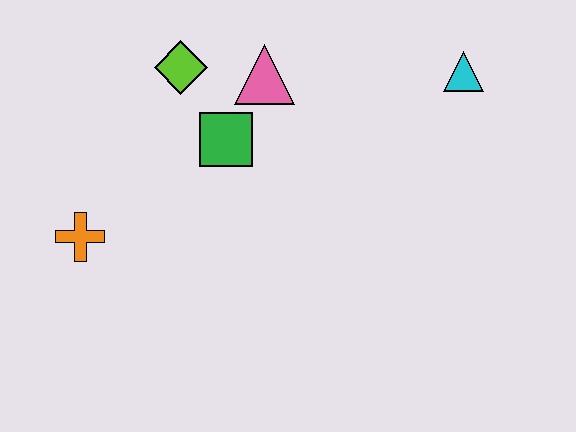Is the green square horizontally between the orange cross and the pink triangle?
Yes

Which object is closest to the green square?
The pink triangle is closest to the green square.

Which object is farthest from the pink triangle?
The orange cross is farthest from the pink triangle.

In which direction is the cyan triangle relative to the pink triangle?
The cyan triangle is to the right of the pink triangle.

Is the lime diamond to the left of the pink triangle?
Yes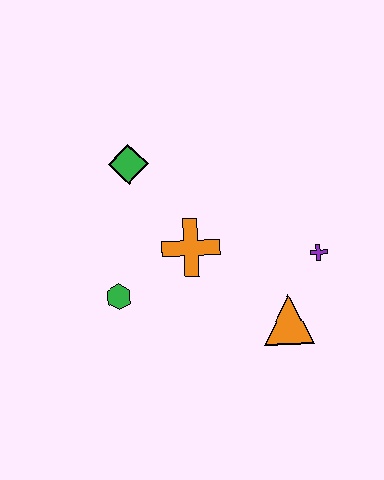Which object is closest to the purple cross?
The orange triangle is closest to the purple cross.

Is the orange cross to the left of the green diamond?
No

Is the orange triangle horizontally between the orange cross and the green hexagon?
No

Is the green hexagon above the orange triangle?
Yes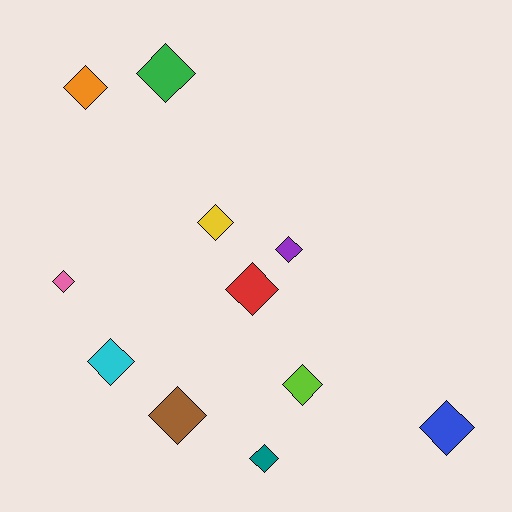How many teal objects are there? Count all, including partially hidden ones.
There is 1 teal object.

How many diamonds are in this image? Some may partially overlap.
There are 11 diamonds.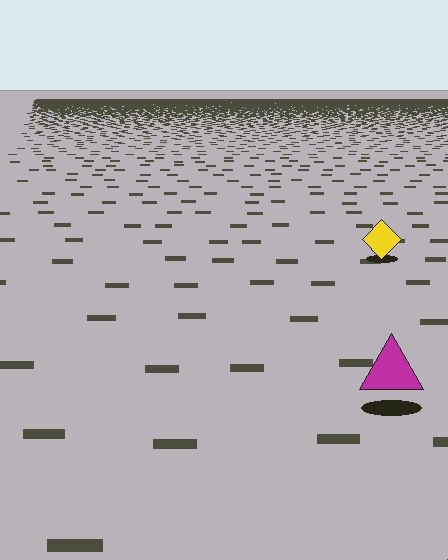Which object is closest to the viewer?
The magenta triangle is closest. The texture marks near it are larger and more spread out.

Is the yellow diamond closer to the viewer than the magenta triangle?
No. The magenta triangle is closer — you can tell from the texture gradient: the ground texture is coarser near it.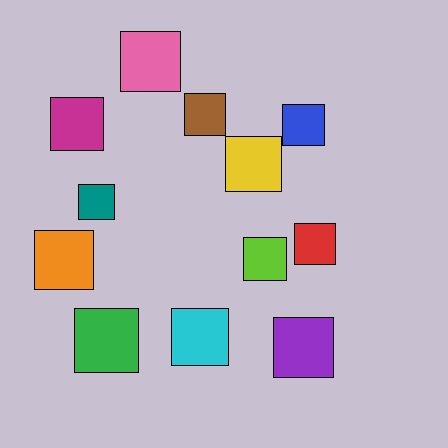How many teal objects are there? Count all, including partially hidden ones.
There is 1 teal object.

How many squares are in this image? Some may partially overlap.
There are 12 squares.